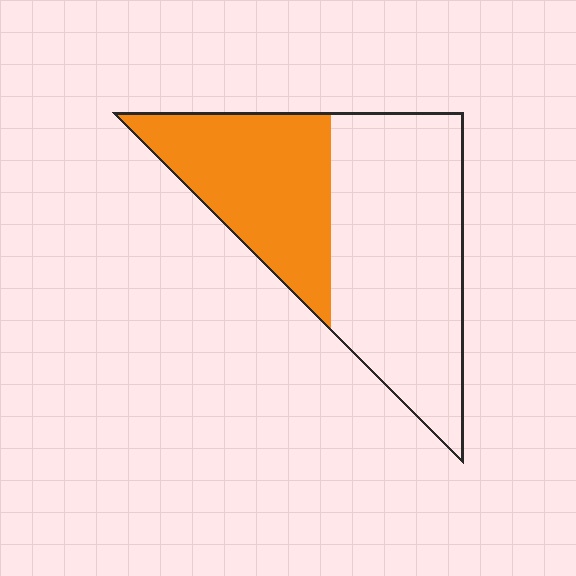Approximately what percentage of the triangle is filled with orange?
Approximately 40%.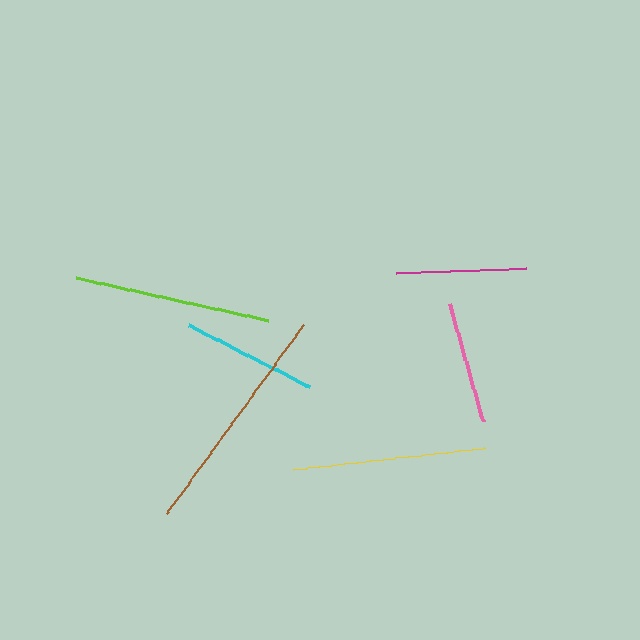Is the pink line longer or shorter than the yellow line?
The yellow line is longer than the pink line.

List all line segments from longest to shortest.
From longest to shortest: brown, lime, yellow, cyan, magenta, pink.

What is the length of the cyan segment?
The cyan segment is approximately 136 pixels long.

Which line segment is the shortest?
The pink line is the shortest at approximately 123 pixels.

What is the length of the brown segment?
The brown segment is approximately 235 pixels long.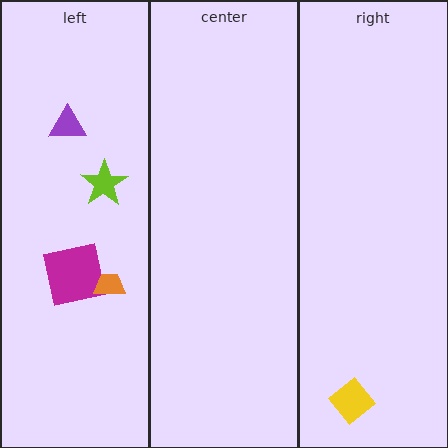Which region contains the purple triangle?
The left region.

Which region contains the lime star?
The left region.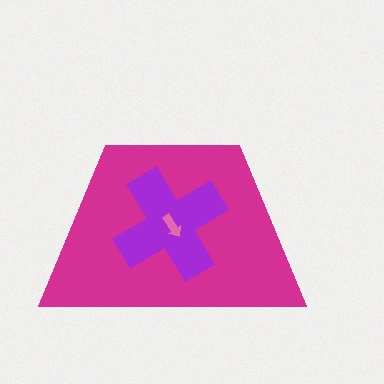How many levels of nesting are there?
3.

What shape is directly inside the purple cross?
The pink arrow.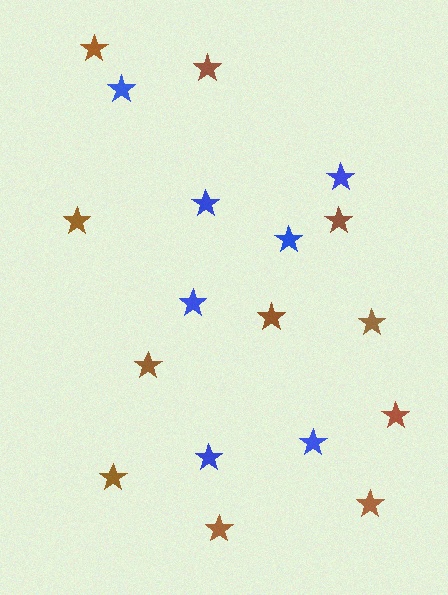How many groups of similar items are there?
There are 2 groups: one group of brown stars (11) and one group of blue stars (7).